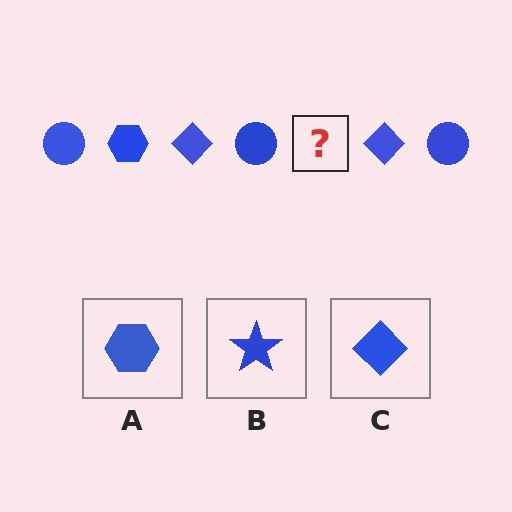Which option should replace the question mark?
Option A.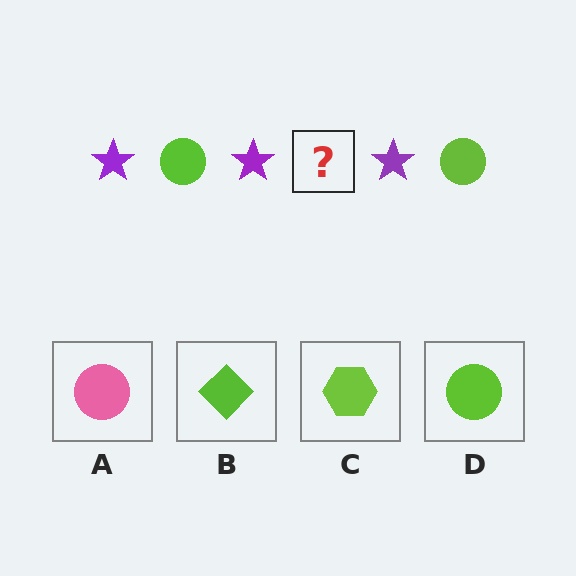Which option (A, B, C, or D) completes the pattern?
D.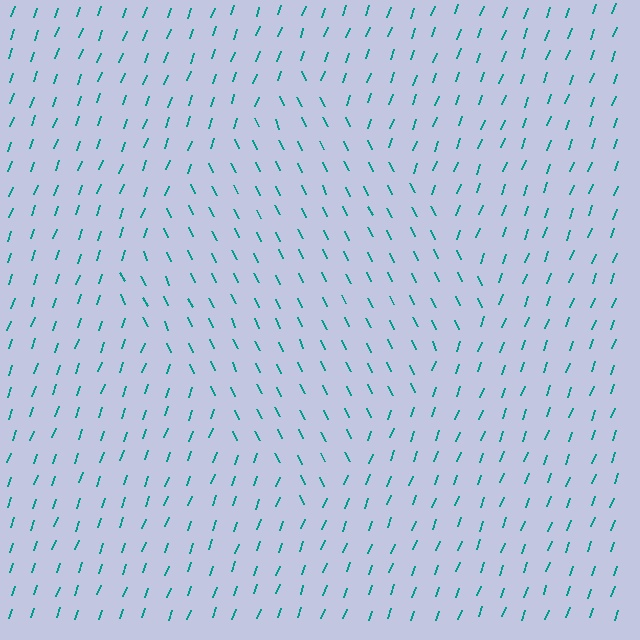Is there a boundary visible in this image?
Yes, there is a texture boundary formed by a change in line orientation.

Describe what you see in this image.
The image is filled with small teal line segments. A diamond region in the image has lines oriented differently from the surrounding lines, creating a visible texture boundary.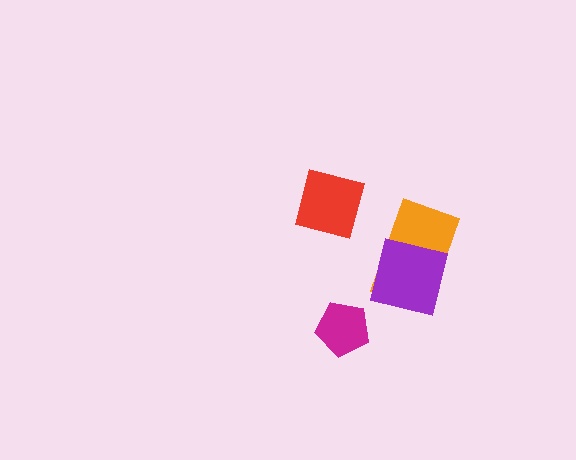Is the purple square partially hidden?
No, no other shape covers it.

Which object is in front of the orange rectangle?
The purple square is in front of the orange rectangle.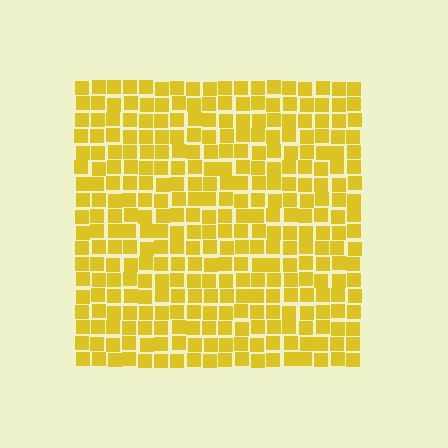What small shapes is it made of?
It is made of small squares.